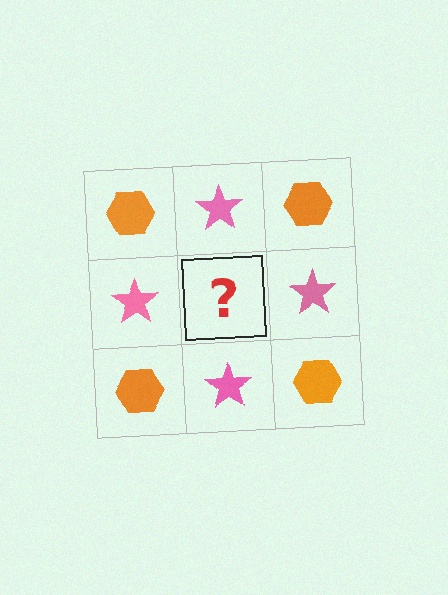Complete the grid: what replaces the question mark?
The question mark should be replaced with an orange hexagon.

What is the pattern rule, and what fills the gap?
The rule is that it alternates orange hexagon and pink star in a checkerboard pattern. The gap should be filled with an orange hexagon.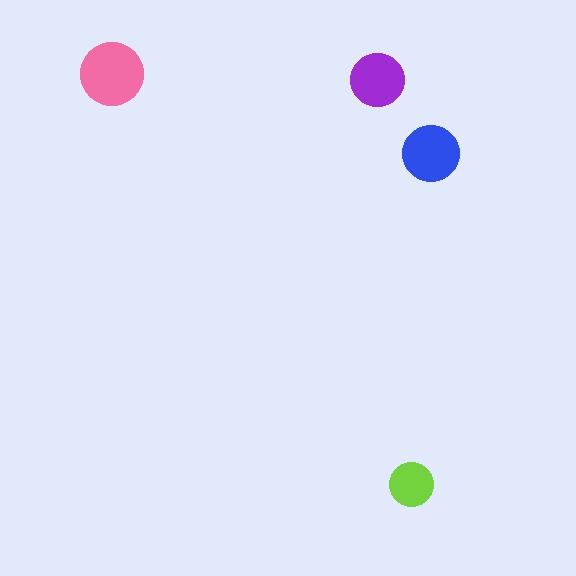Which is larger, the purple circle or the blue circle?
The blue one.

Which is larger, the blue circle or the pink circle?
The pink one.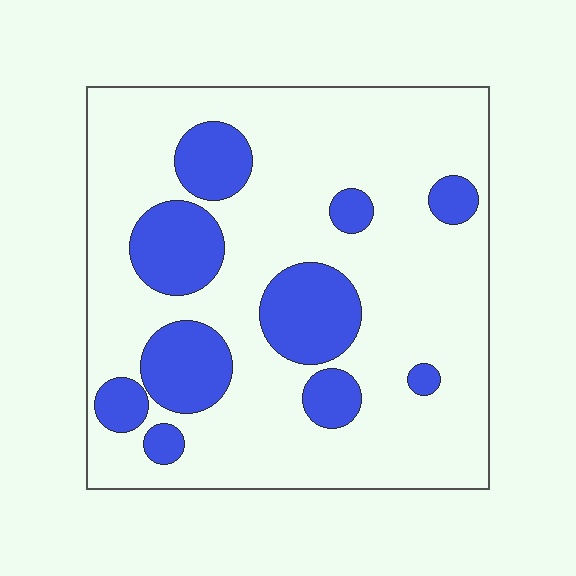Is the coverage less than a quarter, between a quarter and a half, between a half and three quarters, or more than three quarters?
Less than a quarter.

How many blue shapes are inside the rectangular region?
10.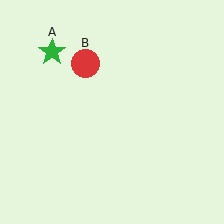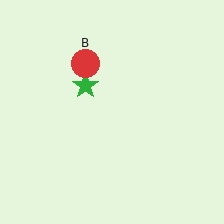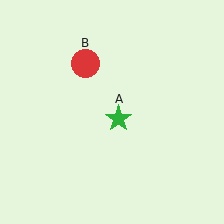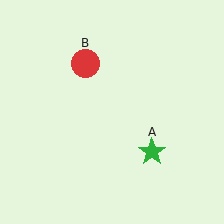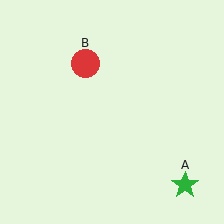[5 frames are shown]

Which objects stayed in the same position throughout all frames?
Red circle (object B) remained stationary.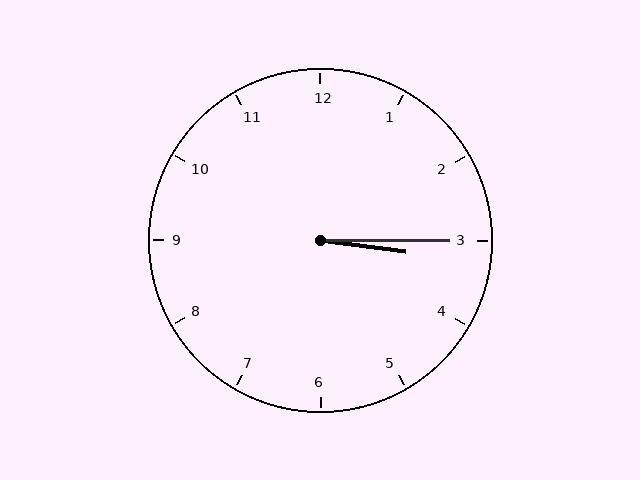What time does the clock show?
3:15.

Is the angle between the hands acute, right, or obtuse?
It is acute.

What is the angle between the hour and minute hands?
Approximately 8 degrees.